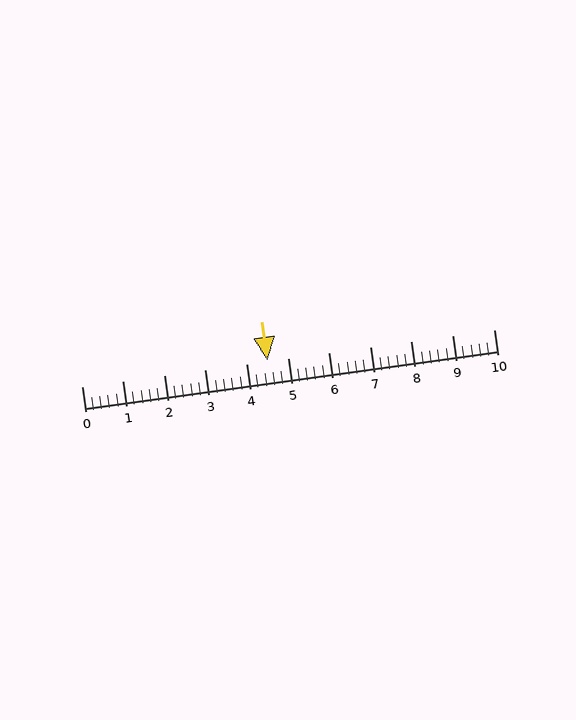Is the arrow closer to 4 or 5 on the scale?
The arrow is closer to 5.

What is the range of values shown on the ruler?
The ruler shows values from 0 to 10.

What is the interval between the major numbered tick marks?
The major tick marks are spaced 1 units apart.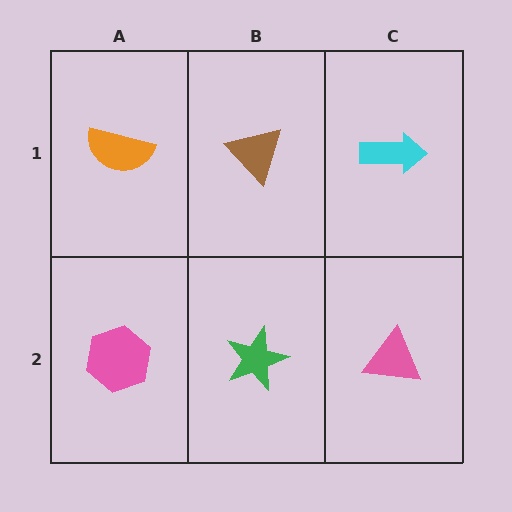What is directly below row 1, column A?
A pink hexagon.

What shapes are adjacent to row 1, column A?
A pink hexagon (row 2, column A), a brown triangle (row 1, column B).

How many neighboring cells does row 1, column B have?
3.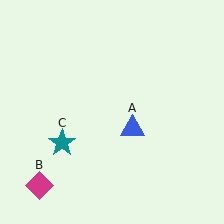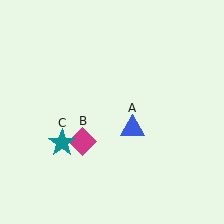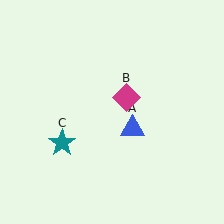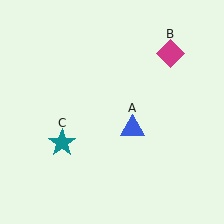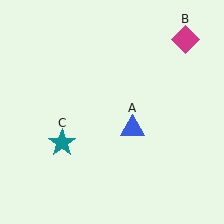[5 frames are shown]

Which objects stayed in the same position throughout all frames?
Blue triangle (object A) and teal star (object C) remained stationary.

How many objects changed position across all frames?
1 object changed position: magenta diamond (object B).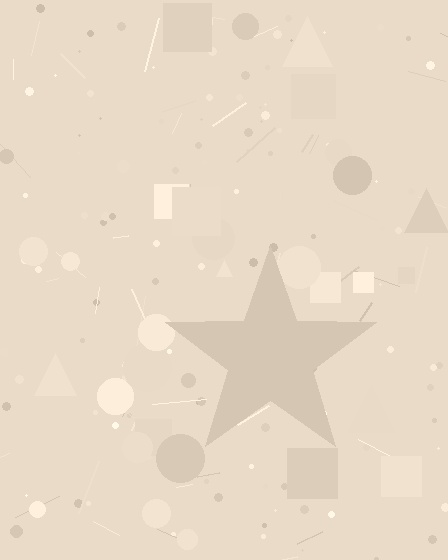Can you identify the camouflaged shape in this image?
The camouflaged shape is a star.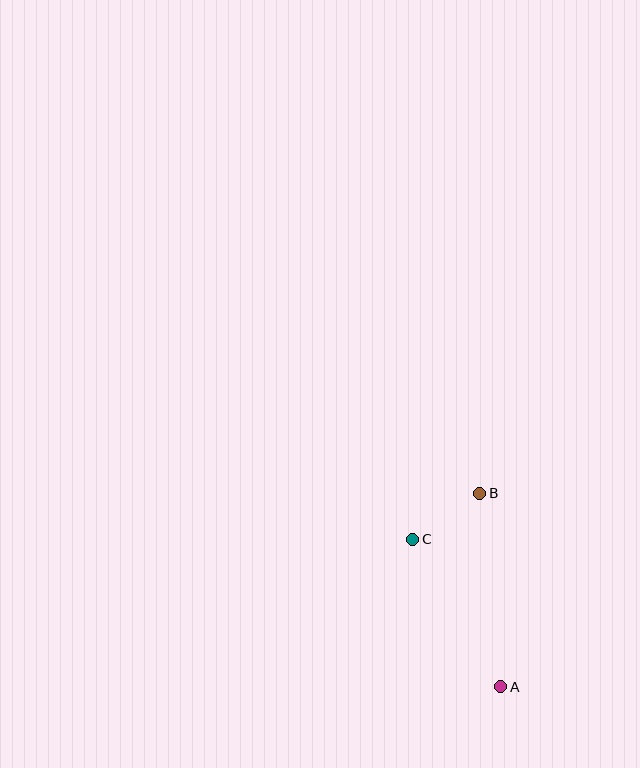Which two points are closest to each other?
Points B and C are closest to each other.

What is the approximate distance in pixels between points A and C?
The distance between A and C is approximately 172 pixels.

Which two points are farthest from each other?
Points A and B are farthest from each other.